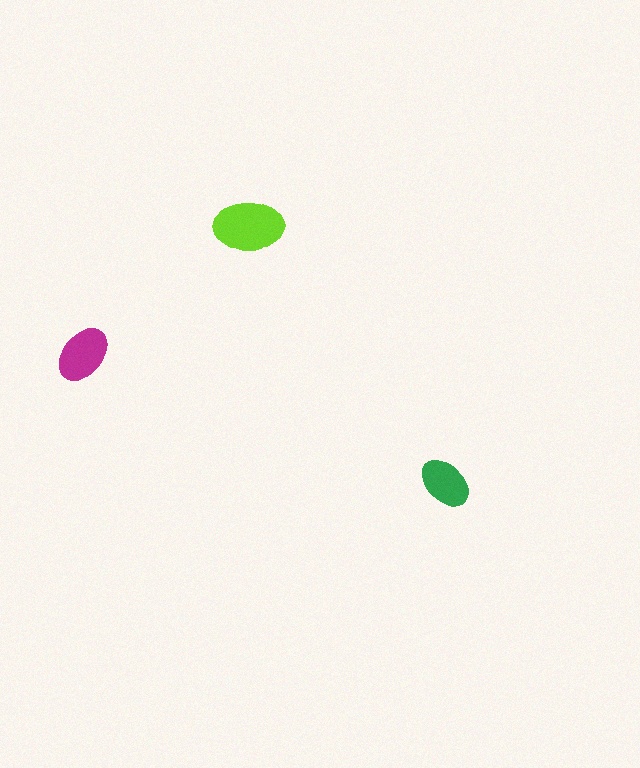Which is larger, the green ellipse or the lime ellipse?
The lime one.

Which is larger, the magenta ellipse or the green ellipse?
The magenta one.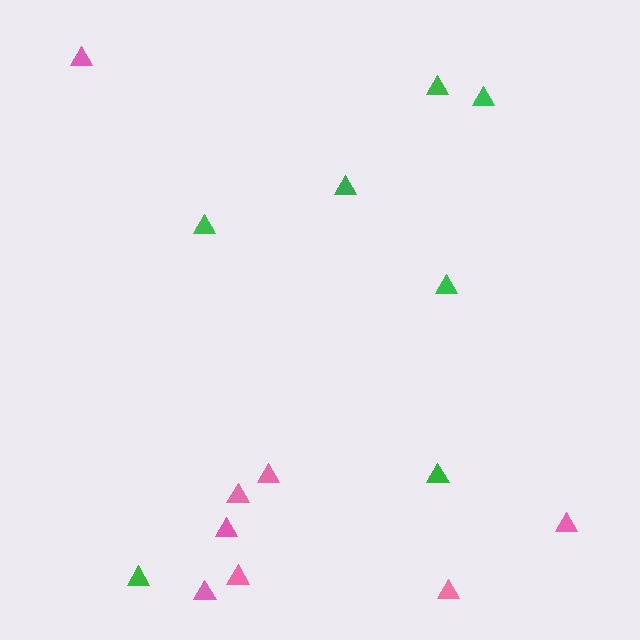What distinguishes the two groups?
There are 2 groups: one group of pink triangles (8) and one group of green triangles (7).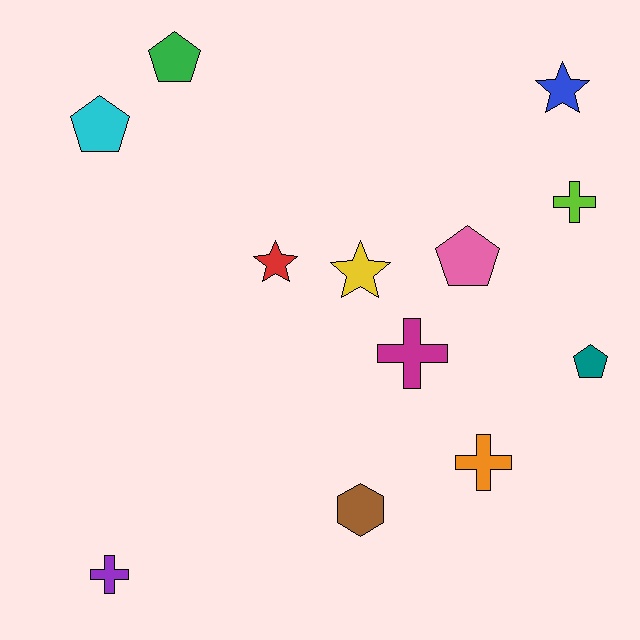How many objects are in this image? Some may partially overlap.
There are 12 objects.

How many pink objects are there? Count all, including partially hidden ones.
There is 1 pink object.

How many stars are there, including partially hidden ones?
There are 3 stars.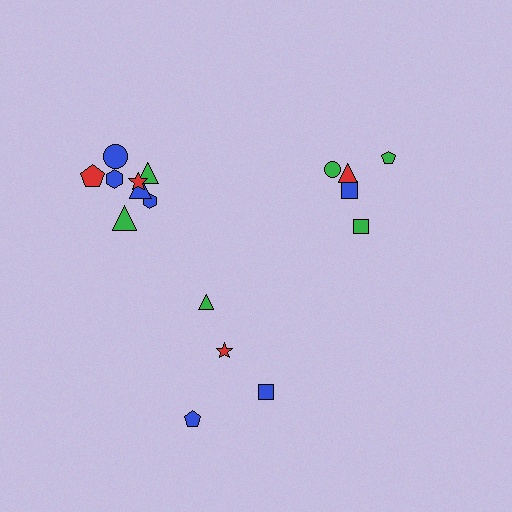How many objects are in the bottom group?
There are 4 objects.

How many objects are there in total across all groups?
There are 17 objects.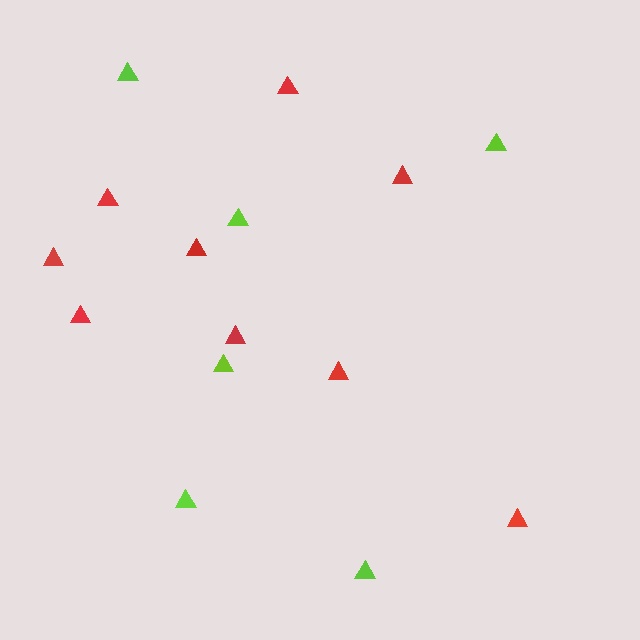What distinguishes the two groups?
There are 2 groups: one group of red triangles (9) and one group of lime triangles (6).